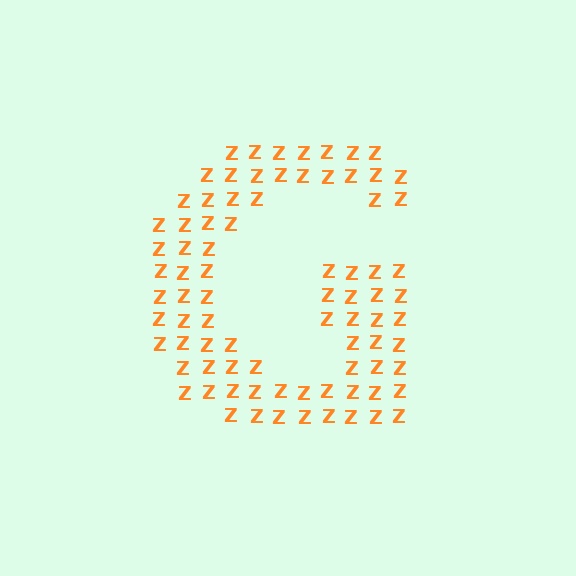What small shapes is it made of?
It is made of small letter Z's.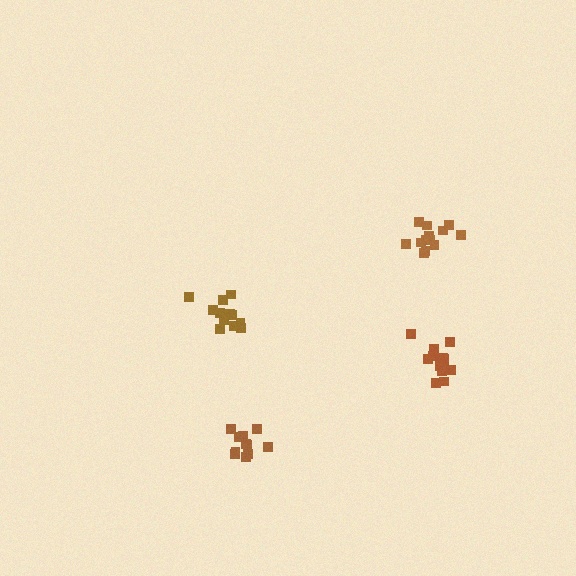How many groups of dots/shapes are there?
There are 4 groups.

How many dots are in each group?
Group 1: 12 dots, Group 2: 13 dots, Group 3: 13 dots, Group 4: 11 dots (49 total).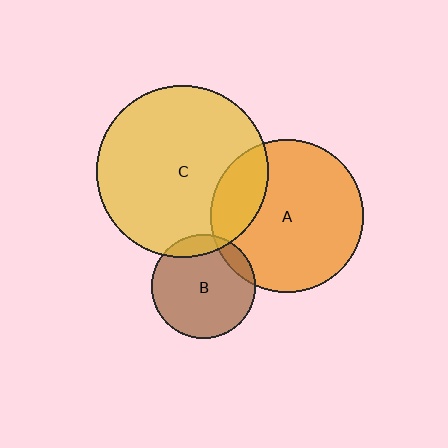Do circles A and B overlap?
Yes.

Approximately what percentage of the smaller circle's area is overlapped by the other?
Approximately 10%.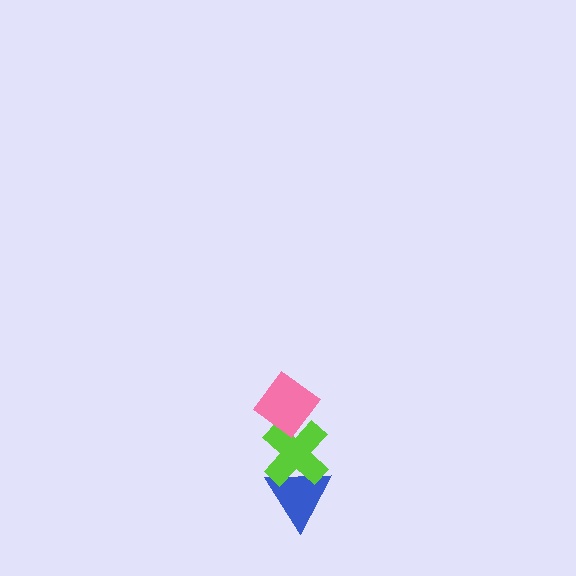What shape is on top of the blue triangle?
The lime cross is on top of the blue triangle.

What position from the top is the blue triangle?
The blue triangle is 3rd from the top.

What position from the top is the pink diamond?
The pink diamond is 1st from the top.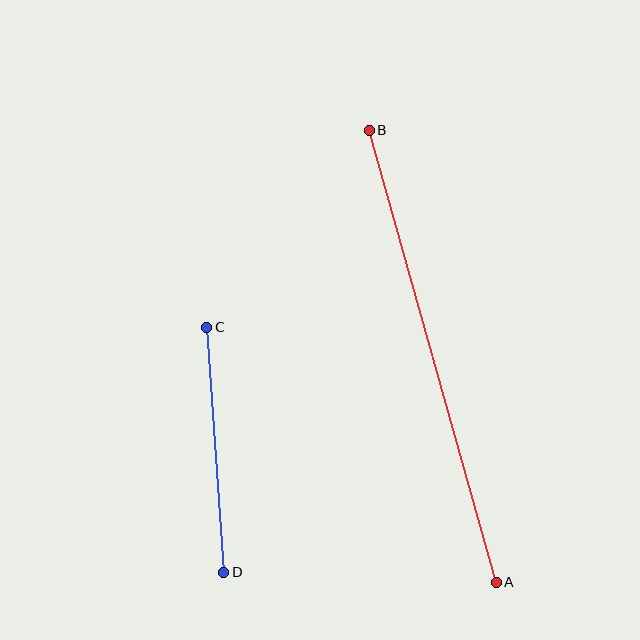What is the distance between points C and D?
The distance is approximately 246 pixels.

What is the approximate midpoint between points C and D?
The midpoint is at approximately (215, 450) pixels.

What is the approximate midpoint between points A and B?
The midpoint is at approximately (433, 356) pixels.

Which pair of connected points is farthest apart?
Points A and B are farthest apart.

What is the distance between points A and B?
The distance is approximately 470 pixels.